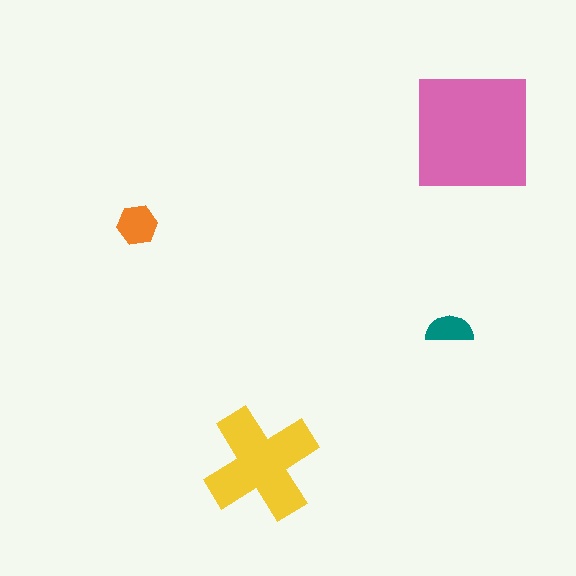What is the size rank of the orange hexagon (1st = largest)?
3rd.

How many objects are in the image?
There are 4 objects in the image.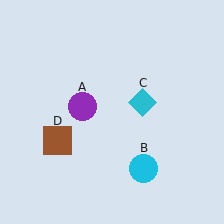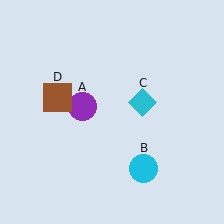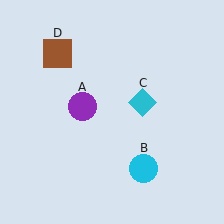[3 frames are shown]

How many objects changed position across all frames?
1 object changed position: brown square (object D).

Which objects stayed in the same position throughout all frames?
Purple circle (object A) and cyan circle (object B) and cyan diamond (object C) remained stationary.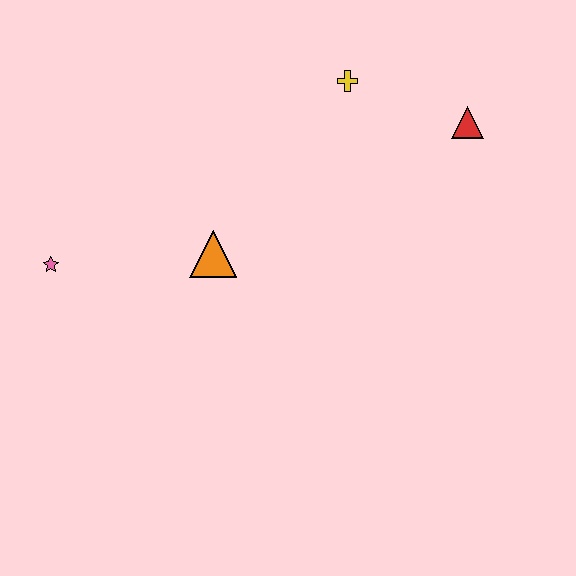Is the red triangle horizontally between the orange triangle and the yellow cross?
No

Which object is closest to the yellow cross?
The red triangle is closest to the yellow cross.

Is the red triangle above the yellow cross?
No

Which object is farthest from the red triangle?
The pink star is farthest from the red triangle.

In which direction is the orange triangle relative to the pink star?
The orange triangle is to the right of the pink star.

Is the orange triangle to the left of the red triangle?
Yes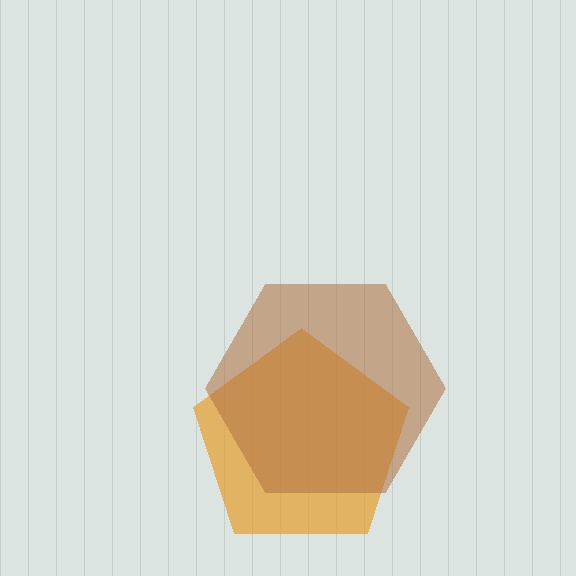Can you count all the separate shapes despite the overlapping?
Yes, there are 2 separate shapes.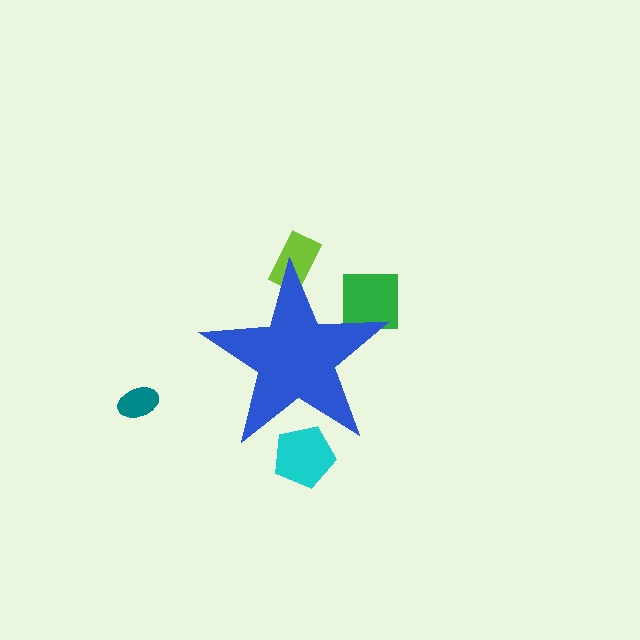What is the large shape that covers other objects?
A blue star.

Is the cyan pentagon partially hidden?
Yes, the cyan pentagon is partially hidden behind the blue star.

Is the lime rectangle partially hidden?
Yes, the lime rectangle is partially hidden behind the blue star.